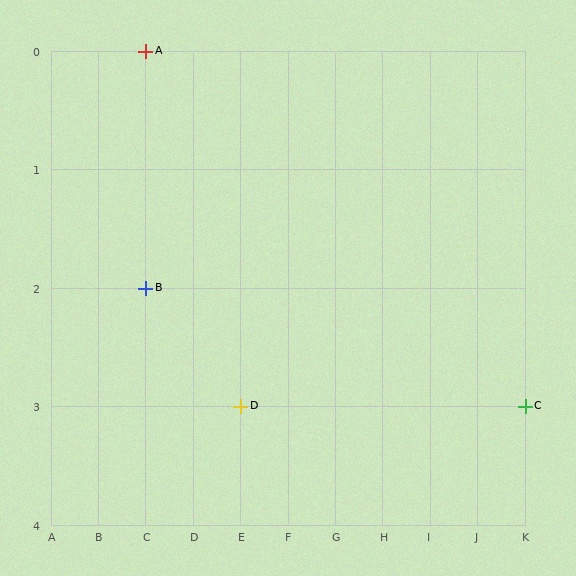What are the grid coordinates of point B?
Point B is at grid coordinates (C, 2).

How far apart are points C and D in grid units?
Points C and D are 6 columns apart.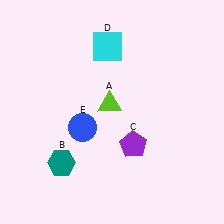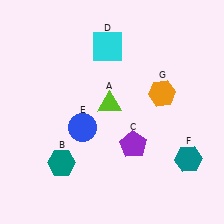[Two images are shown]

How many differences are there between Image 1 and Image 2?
There are 2 differences between the two images.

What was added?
A teal hexagon (F), an orange hexagon (G) were added in Image 2.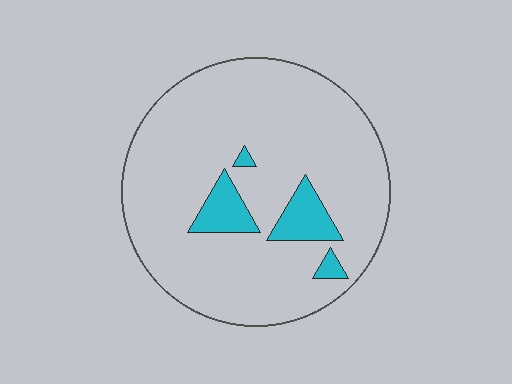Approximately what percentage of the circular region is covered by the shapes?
Approximately 10%.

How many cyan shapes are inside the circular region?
4.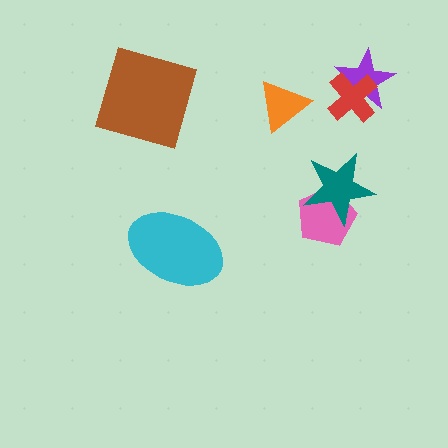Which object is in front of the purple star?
The red cross is in front of the purple star.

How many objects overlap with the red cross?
1 object overlaps with the red cross.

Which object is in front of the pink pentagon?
The teal star is in front of the pink pentagon.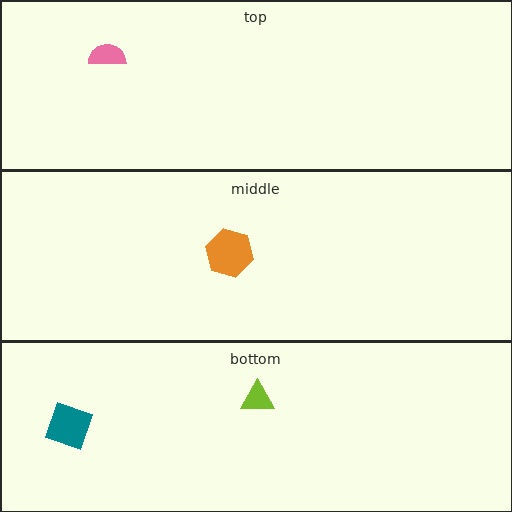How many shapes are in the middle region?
1.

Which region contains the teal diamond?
The bottom region.